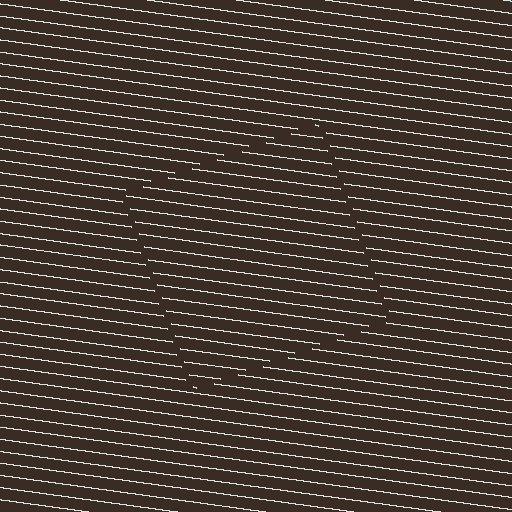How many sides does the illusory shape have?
4 sides — the line-ends trace a square.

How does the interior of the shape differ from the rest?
The interior of the shape contains the same grating, shifted by half a period — the contour is defined by the phase discontinuity where line-ends from the inner and outer gratings abut.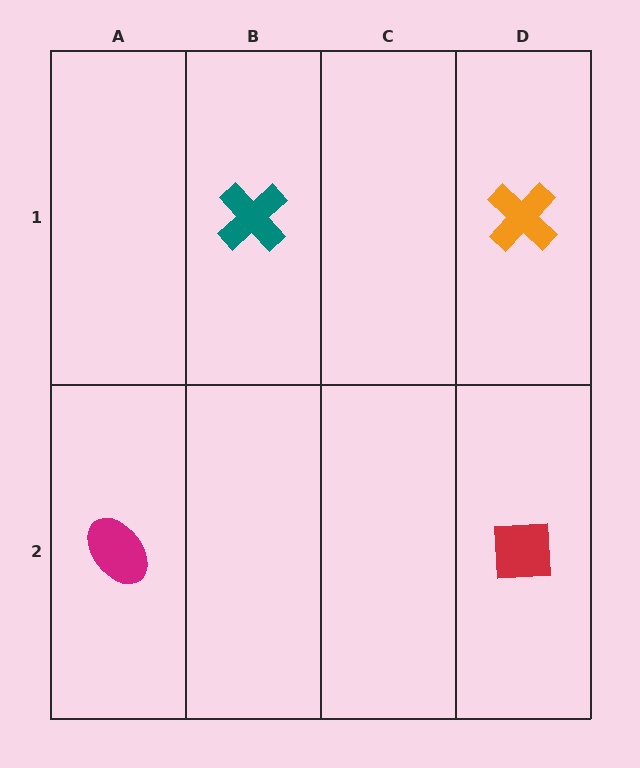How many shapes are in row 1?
2 shapes.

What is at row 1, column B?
A teal cross.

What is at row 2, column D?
A red square.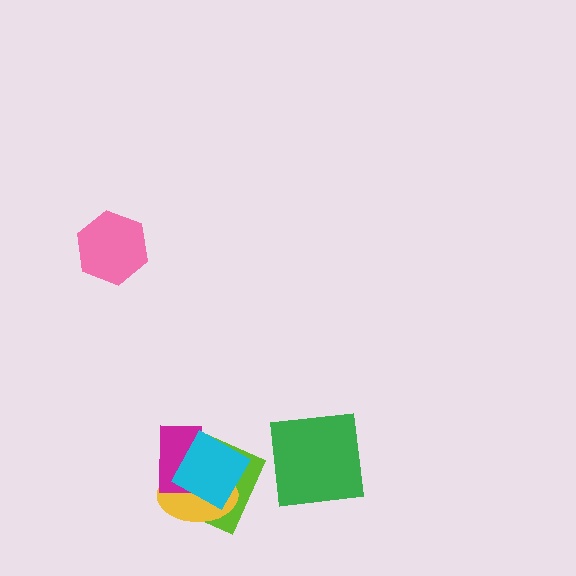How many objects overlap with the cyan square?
3 objects overlap with the cyan square.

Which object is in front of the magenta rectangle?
The cyan square is in front of the magenta rectangle.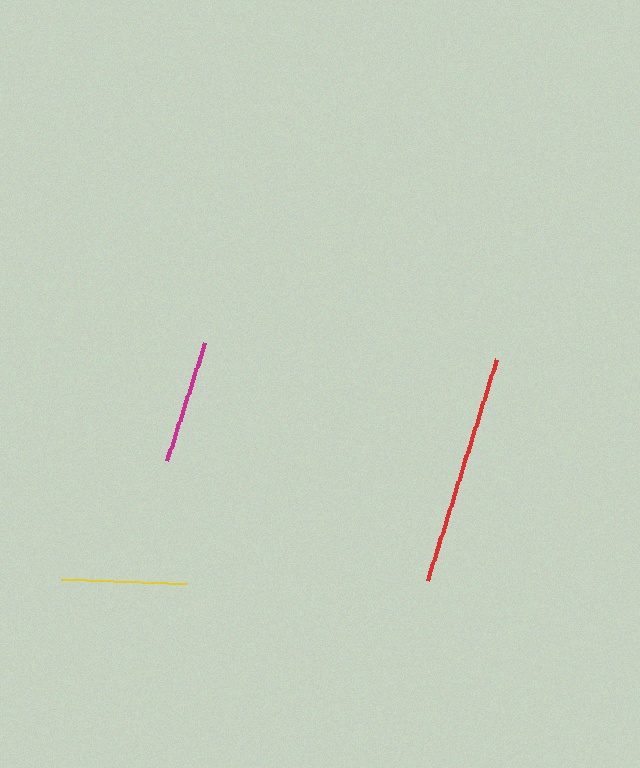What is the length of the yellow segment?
The yellow segment is approximately 126 pixels long.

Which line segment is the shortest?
The magenta line is the shortest at approximately 125 pixels.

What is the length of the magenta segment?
The magenta segment is approximately 125 pixels long.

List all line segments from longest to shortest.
From longest to shortest: red, yellow, magenta.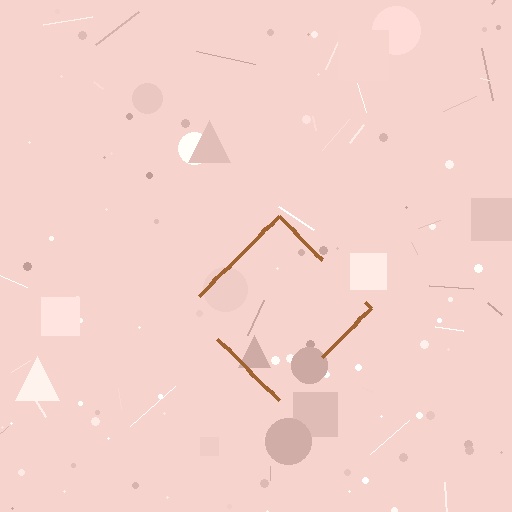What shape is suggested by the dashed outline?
The dashed outline suggests a diamond.